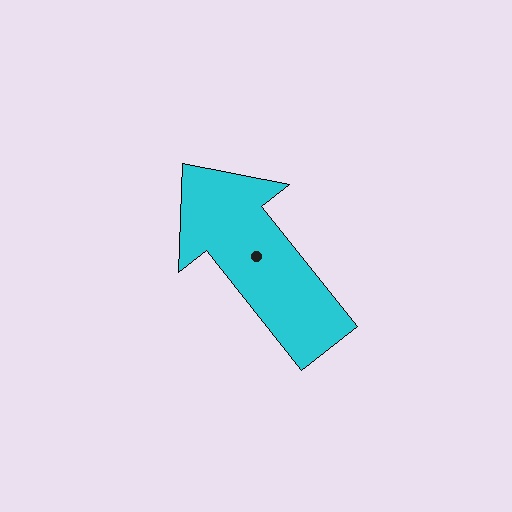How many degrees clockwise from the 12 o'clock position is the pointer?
Approximately 322 degrees.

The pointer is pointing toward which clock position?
Roughly 11 o'clock.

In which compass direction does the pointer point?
Northwest.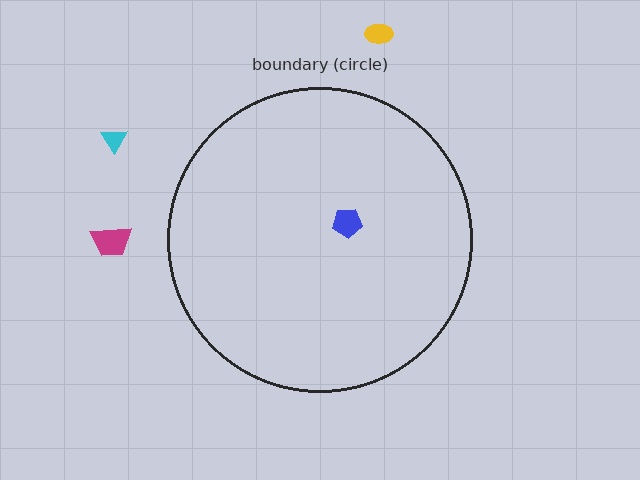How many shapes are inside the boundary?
1 inside, 3 outside.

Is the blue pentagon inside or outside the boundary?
Inside.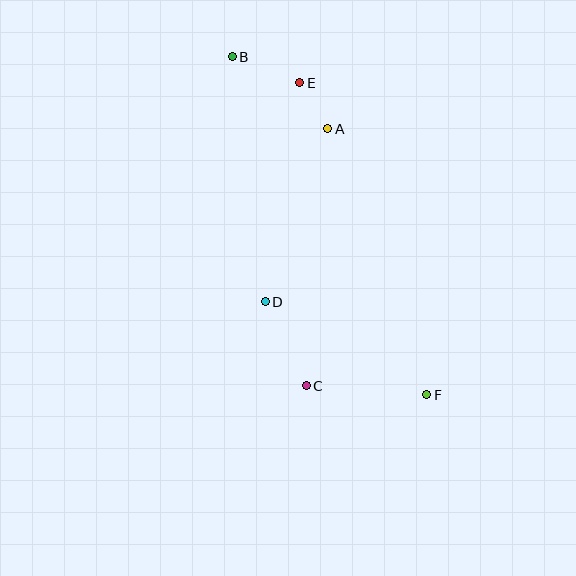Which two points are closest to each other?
Points A and E are closest to each other.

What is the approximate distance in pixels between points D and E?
The distance between D and E is approximately 222 pixels.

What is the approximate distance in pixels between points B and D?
The distance between B and D is approximately 247 pixels.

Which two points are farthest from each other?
Points B and F are farthest from each other.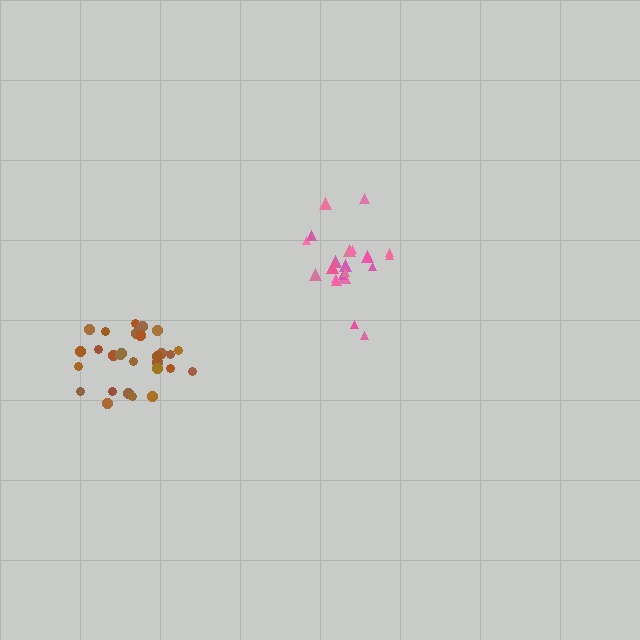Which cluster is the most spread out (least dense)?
Brown.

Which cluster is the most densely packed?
Pink.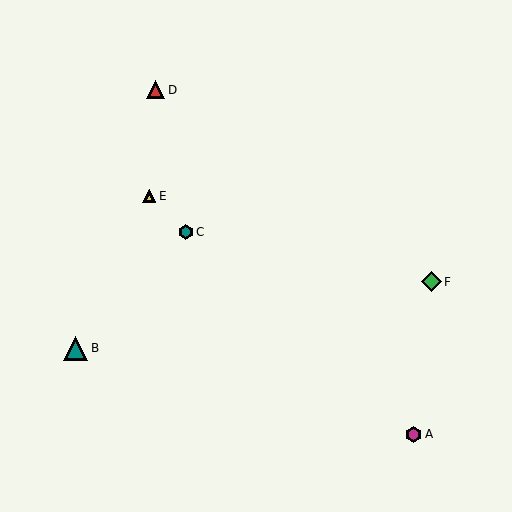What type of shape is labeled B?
Shape B is a teal triangle.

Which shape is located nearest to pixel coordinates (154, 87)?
The red triangle (labeled D) at (156, 90) is nearest to that location.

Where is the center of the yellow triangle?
The center of the yellow triangle is at (149, 196).